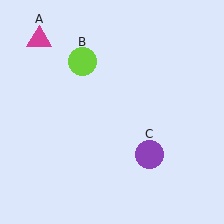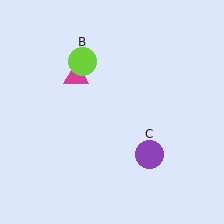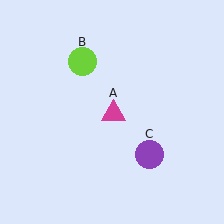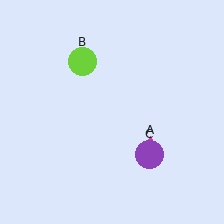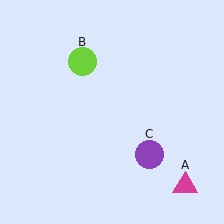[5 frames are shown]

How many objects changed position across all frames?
1 object changed position: magenta triangle (object A).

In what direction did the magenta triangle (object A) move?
The magenta triangle (object A) moved down and to the right.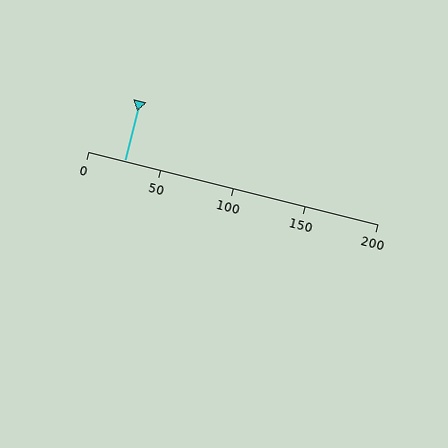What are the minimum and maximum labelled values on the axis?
The axis runs from 0 to 200.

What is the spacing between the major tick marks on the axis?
The major ticks are spaced 50 apart.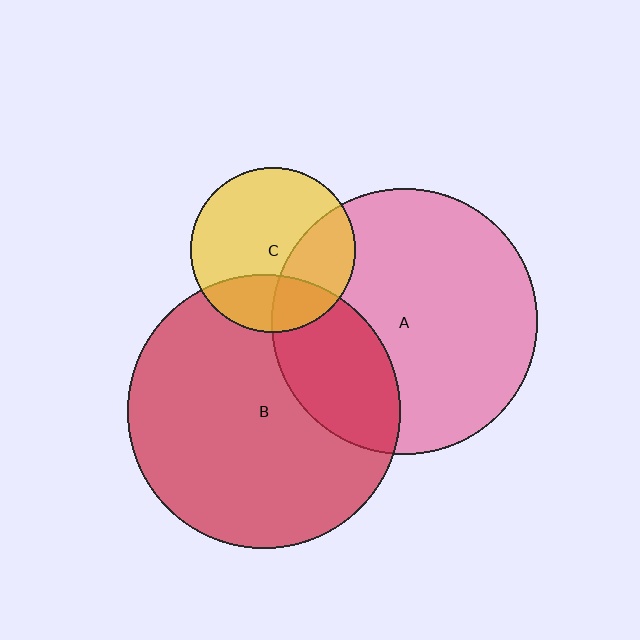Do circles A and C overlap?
Yes.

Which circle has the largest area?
Circle B (red).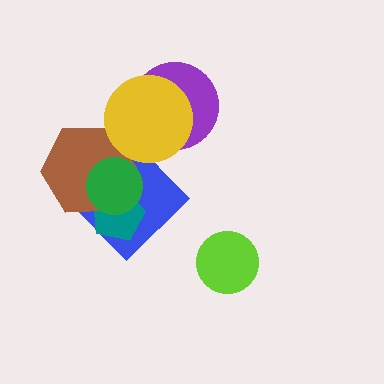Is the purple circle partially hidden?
Yes, it is partially covered by another shape.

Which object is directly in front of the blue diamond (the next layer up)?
The teal pentagon is directly in front of the blue diamond.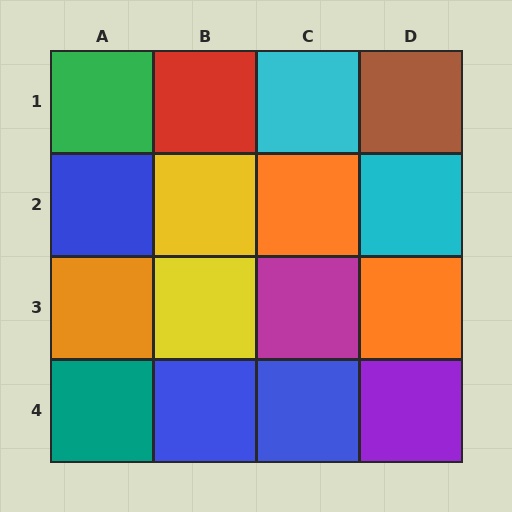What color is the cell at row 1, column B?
Red.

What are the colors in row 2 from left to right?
Blue, yellow, orange, cyan.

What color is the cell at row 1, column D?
Brown.